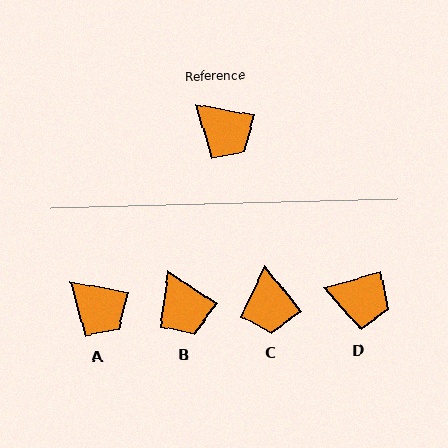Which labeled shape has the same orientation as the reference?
A.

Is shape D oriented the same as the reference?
No, it is off by about 26 degrees.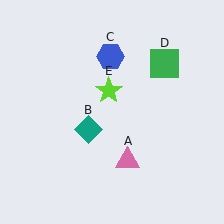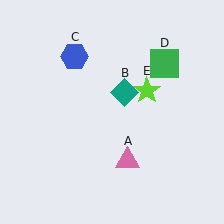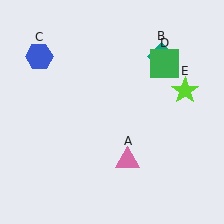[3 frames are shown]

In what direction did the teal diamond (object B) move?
The teal diamond (object B) moved up and to the right.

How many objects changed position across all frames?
3 objects changed position: teal diamond (object B), blue hexagon (object C), lime star (object E).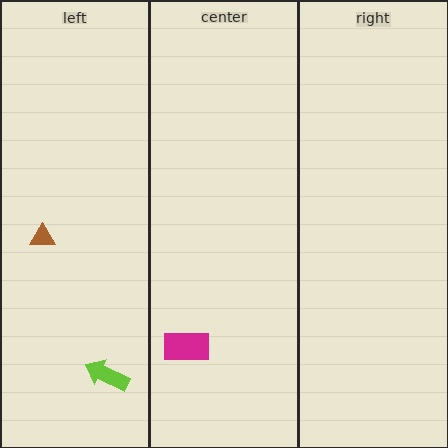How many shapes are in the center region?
1.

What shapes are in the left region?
The brown triangle, the lime arrow.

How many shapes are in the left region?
2.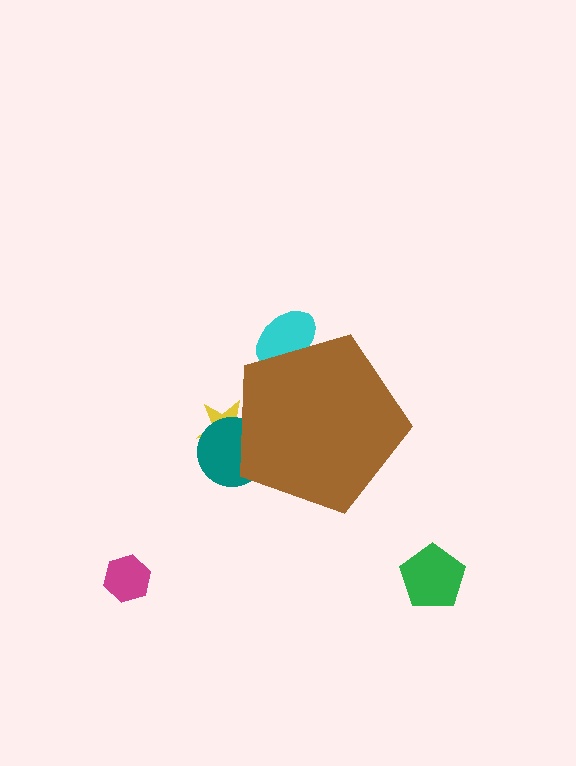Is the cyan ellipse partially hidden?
Yes, the cyan ellipse is partially hidden behind the brown pentagon.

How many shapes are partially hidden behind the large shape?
3 shapes are partially hidden.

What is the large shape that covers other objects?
A brown pentagon.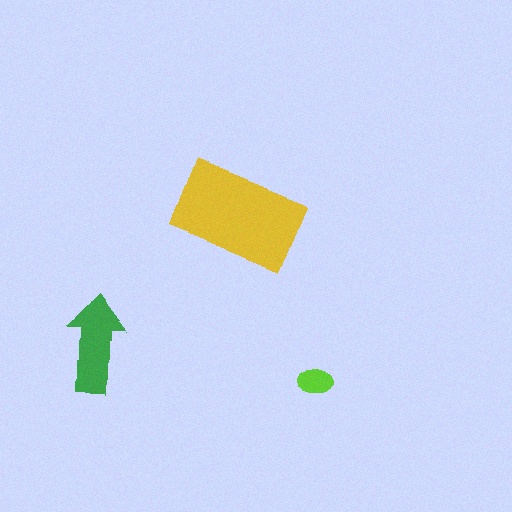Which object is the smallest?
The lime ellipse.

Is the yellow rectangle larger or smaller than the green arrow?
Larger.